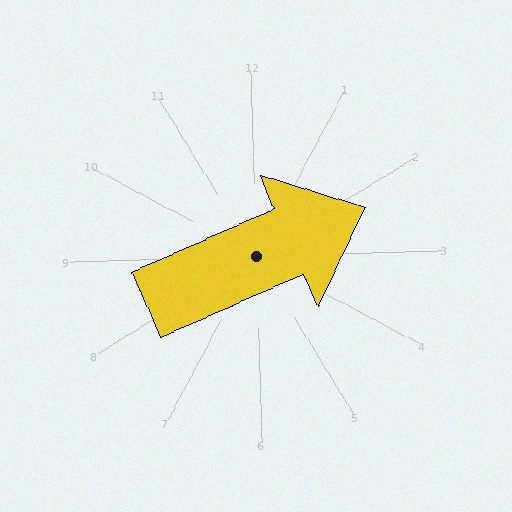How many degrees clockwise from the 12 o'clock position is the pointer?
Approximately 68 degrees.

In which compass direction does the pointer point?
East.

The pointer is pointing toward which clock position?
Roughly 2 o'clock.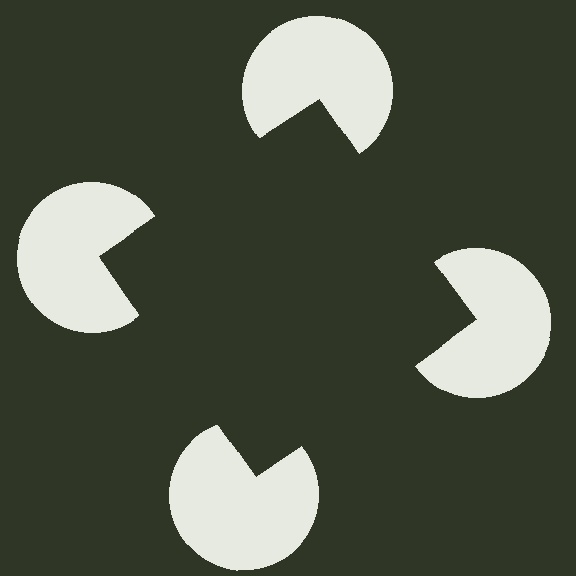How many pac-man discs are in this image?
There are 4 — one at each vertex of the illusory square.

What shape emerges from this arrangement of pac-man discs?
An illusory square — its edges are inferred from the aligned wedge cuts in the pac-man discs, not physically drawn.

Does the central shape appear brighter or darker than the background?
It typically appears slightly darker than the background, even though no actual brightness change is drawn.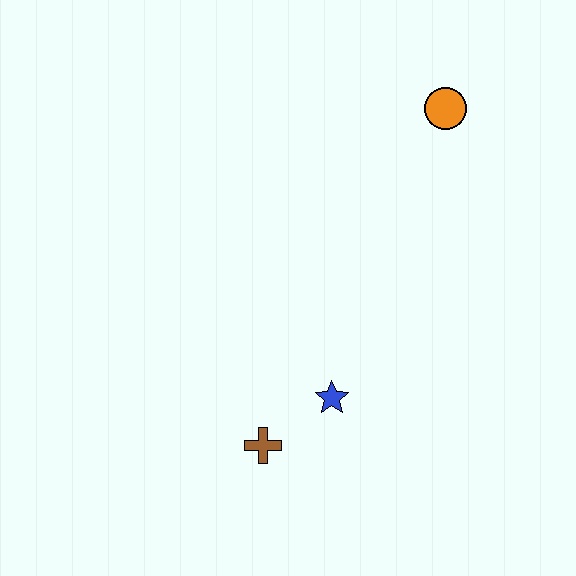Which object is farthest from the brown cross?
The orange circle is farthest from the brown cross.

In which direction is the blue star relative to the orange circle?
The blue star is below the orange circle.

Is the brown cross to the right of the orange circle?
No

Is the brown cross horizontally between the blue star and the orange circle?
No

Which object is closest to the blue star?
The brown cross is closest to the blue star.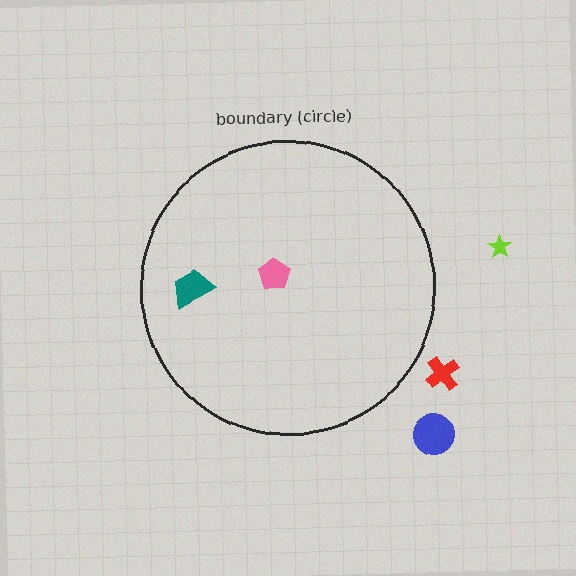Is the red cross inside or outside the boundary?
Outside.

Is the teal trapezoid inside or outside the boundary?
Inside.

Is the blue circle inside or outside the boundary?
Outside.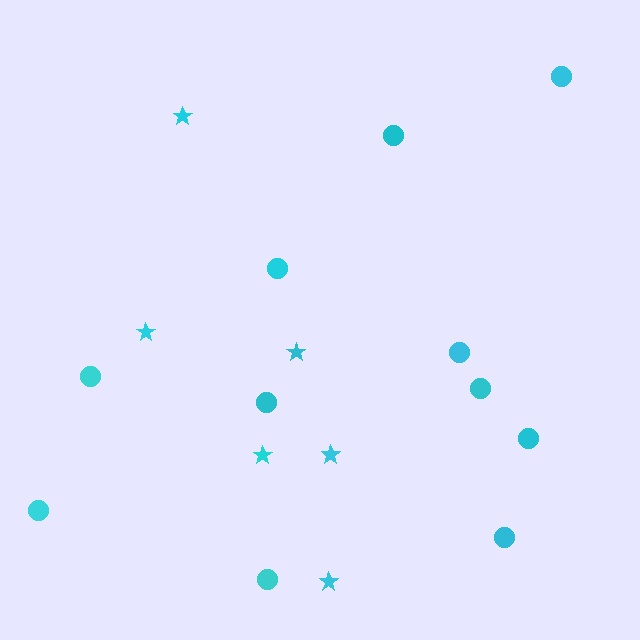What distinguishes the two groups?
There are 2 groups: one group of stars (6) and one group of circles (11).